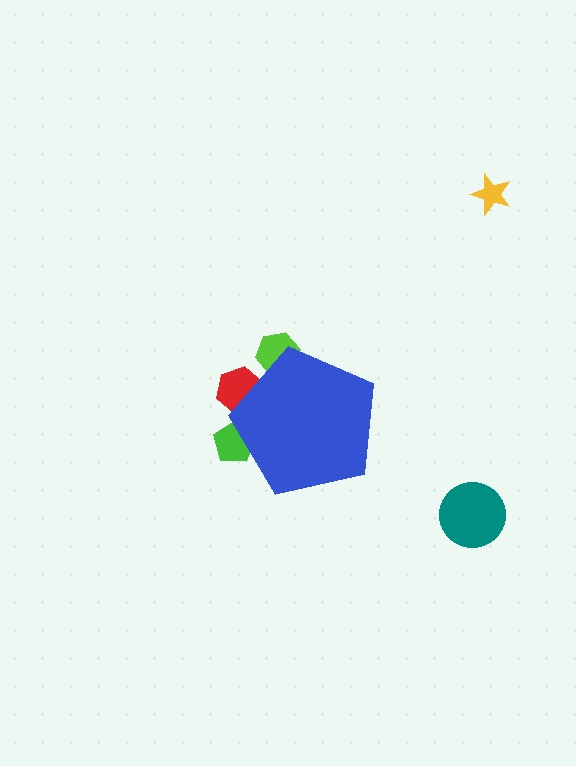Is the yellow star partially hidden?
No, the yellow star is fully visible.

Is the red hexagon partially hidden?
Yes, the red hexagon is partially hidden behind the blue pentagon.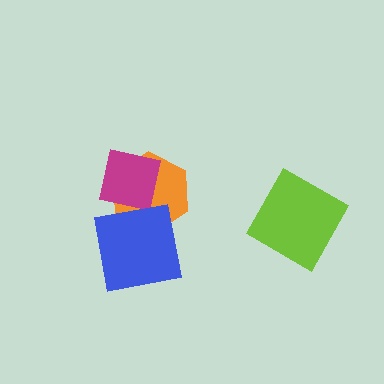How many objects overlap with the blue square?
1 object overlaps with the blue square.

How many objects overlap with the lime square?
0 objects overlap with the lime square.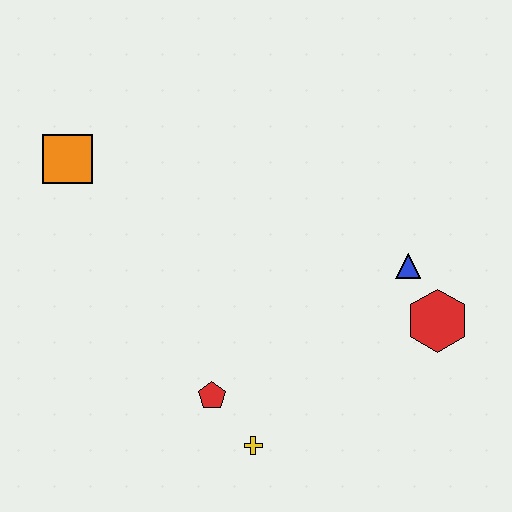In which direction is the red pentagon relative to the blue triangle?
The red pentagon is to the left of the blue triangle.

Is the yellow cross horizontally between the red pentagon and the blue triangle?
Yes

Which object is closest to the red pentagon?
The yellow cross is closest to the red pentagon.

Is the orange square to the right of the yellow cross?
No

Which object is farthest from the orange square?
The red hexagon is farthest from the orange square.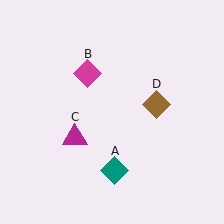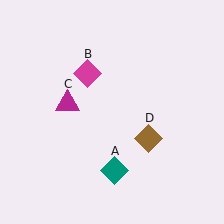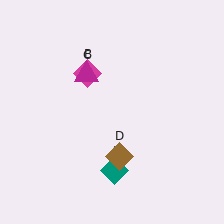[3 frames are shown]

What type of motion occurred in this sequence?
The magenta triangle (object C), brown diamond (object D) rotated clockwise around the center of the scene.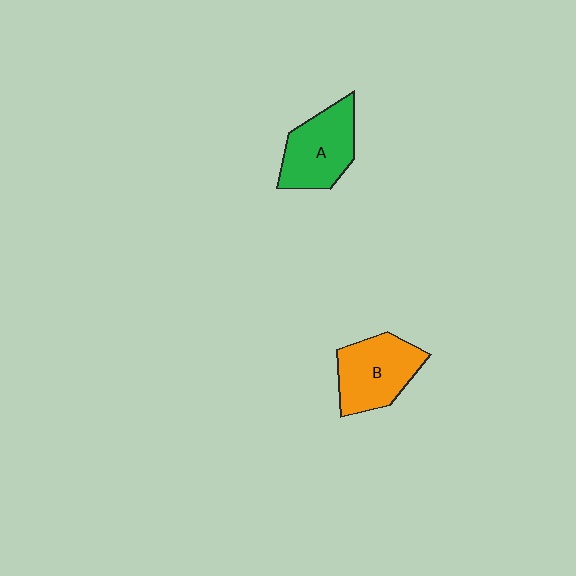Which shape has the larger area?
Shape B (orange).